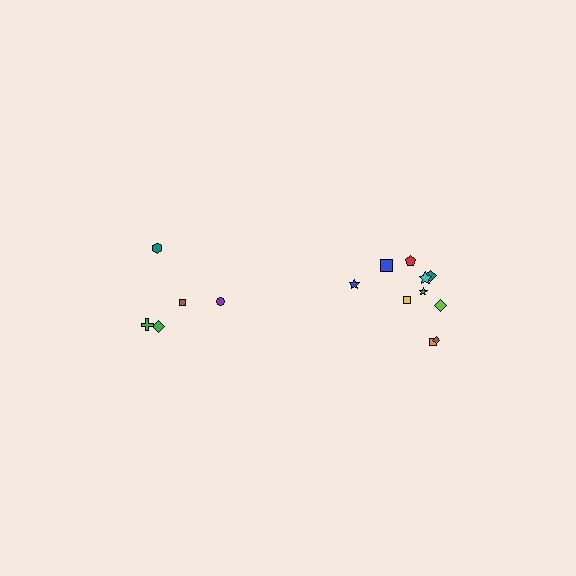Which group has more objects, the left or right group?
The right group.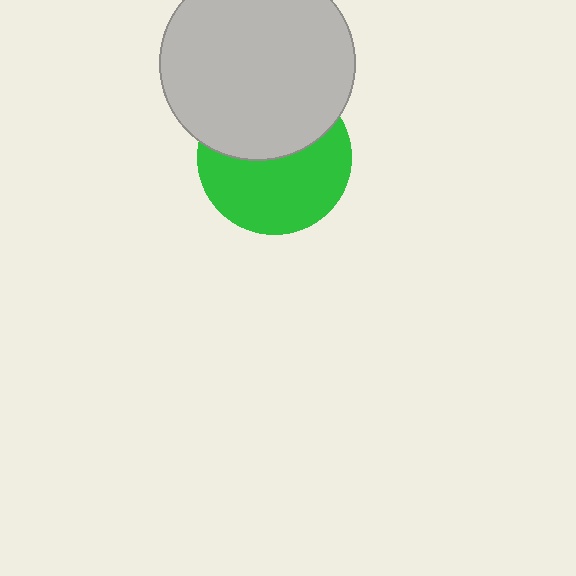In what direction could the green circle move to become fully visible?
The green circle could move down. That would shift it out from behind the light gray circle entirely.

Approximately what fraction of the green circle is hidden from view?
Roughly 43% of the green circle is hidden behind the light gray circle.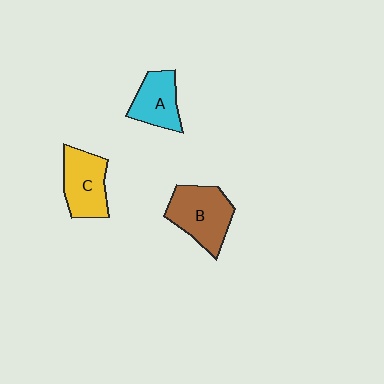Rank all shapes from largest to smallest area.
From largest to smallest: B (brown), C (yellow), A (cyan).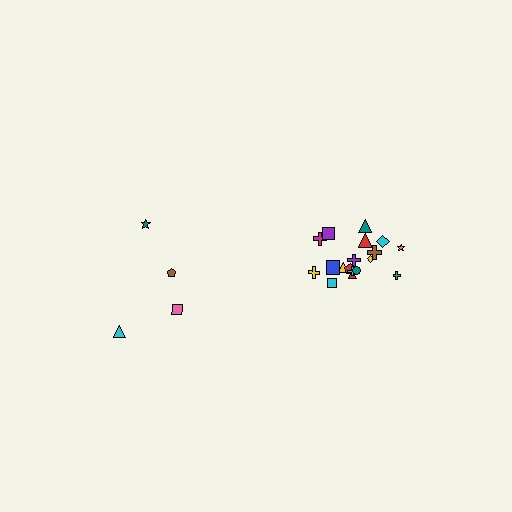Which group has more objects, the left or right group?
The right group.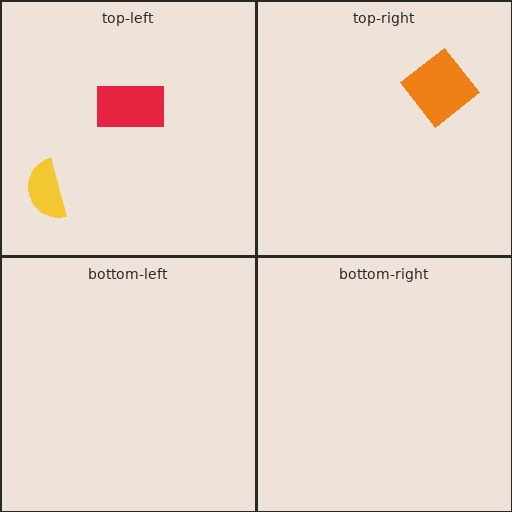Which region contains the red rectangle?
The top-left region.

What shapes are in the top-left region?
The red rectangle, the yellow semicircle.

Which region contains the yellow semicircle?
The top-left region.